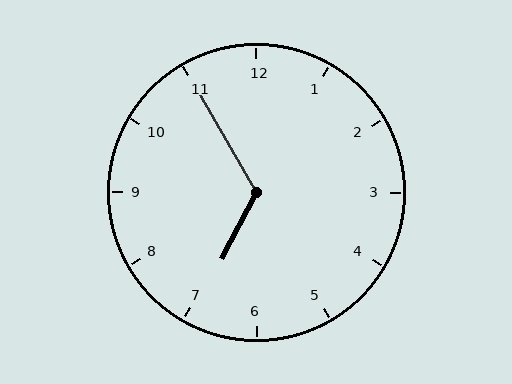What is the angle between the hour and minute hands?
Approximately 122 degrees.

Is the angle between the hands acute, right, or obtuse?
It is obtuse.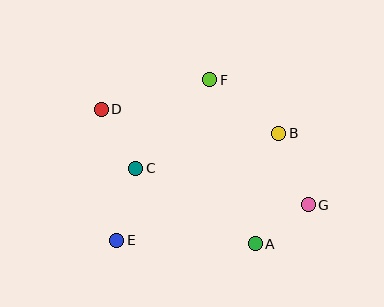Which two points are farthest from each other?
Points D and G are farthest from each other.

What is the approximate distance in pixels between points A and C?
The distance between A and C is approximately 142 pixels.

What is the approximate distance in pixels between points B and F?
The distance between B and F is approximately 87 pixels.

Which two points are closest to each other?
Points A and G are closest to each other.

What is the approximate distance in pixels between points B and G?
The distance between B and G is approximately 77 pixels.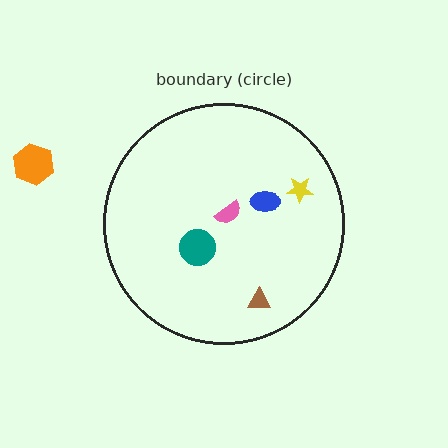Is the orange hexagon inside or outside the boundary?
Outside.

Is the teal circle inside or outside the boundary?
Inside.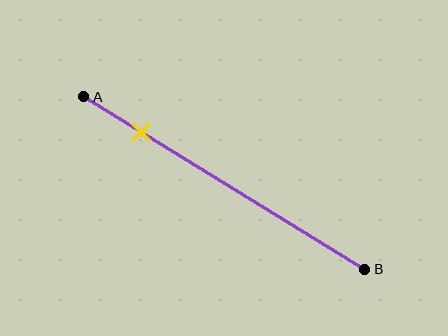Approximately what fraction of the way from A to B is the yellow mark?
The yellow mark is approximately 20% of the way from A to B.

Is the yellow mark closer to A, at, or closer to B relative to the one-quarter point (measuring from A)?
The yellow mark is closer to point A than the one-quarter point of segment AB.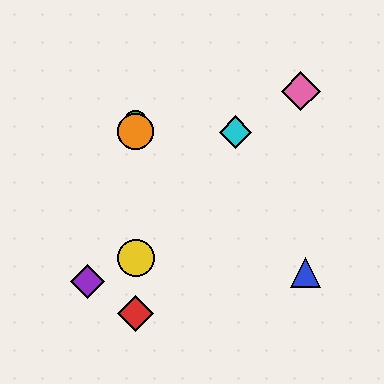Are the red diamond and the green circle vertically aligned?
Yes, both are at x≈136.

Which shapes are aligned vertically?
The red diamond, the green circle, the yellow circle, the orange circle are aligned vertically.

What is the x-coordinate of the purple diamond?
The purple diamond is at x≈88.